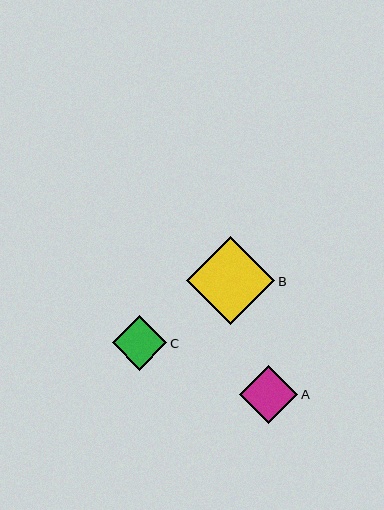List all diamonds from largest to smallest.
From largest to smallest: B, A, C.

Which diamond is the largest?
Diamond B is the largest with a size of approximately 88 pixels.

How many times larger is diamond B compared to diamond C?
Diamond B is approximately 1.6 times the size of diamond C.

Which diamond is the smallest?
Diamond C is the smallest with a size of approximately 54 pixels.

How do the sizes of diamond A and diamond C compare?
Diamond A and diamond C are approximately the same size.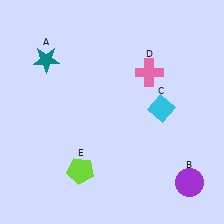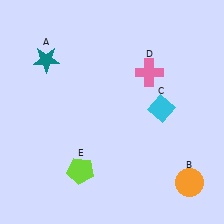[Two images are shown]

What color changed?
The circle (B) changed from purple in Image 1 to orange in Image 2.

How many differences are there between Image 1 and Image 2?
There is 1 difference between the two images.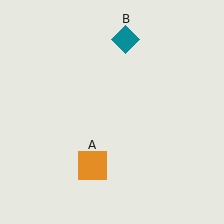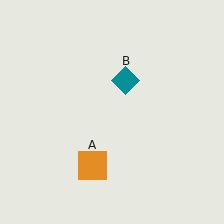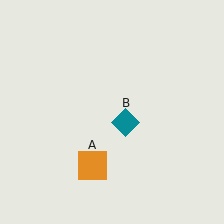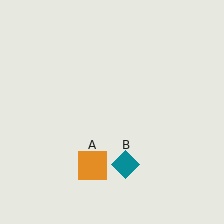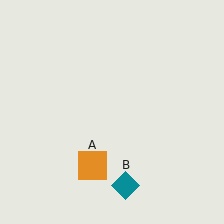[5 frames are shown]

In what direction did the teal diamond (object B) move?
The teal diamond (object B) moved down.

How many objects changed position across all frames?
1 object changed position: teal diamond (object B).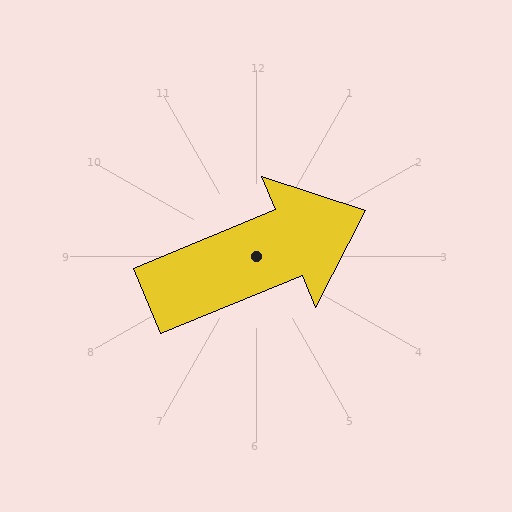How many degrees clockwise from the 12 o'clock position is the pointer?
Approximately 68 degrees.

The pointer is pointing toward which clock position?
Roughly 2 o'clock.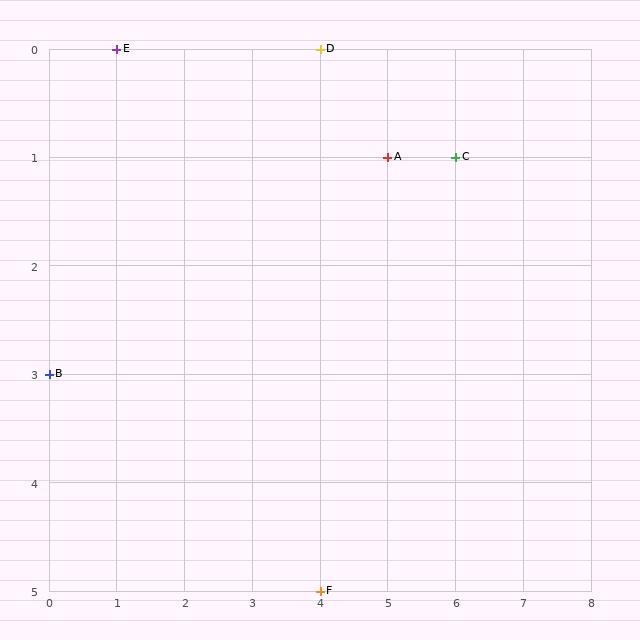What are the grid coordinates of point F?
Point F is at grid coordinates (4, 5).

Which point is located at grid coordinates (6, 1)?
Point C is at (6, 1).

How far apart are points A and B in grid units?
Points A and B are 5 columns and 2 rows apart (about 5.4 grid units diagonally).